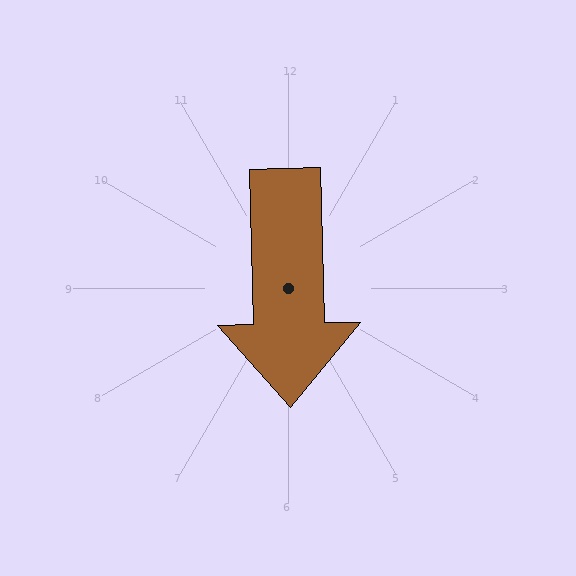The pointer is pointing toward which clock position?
Roughly 6 o'clock.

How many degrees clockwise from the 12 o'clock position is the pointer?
Approximately 179 degrees.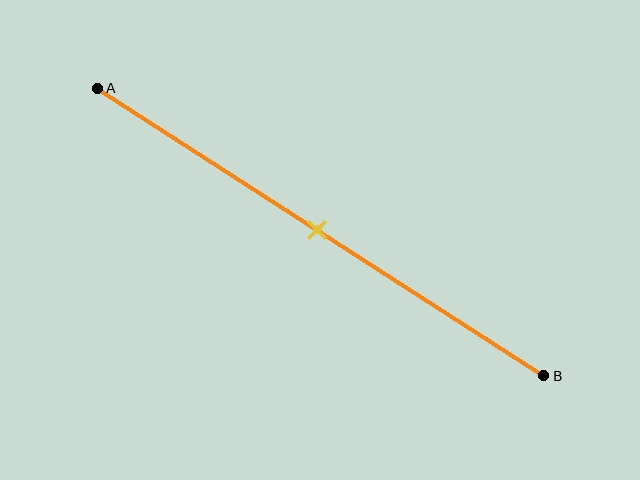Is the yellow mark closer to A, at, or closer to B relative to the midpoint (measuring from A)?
The yellow mark is approximately at the midpoint of segment AB.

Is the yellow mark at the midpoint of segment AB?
Yes, the mark is approximately at the midpoint.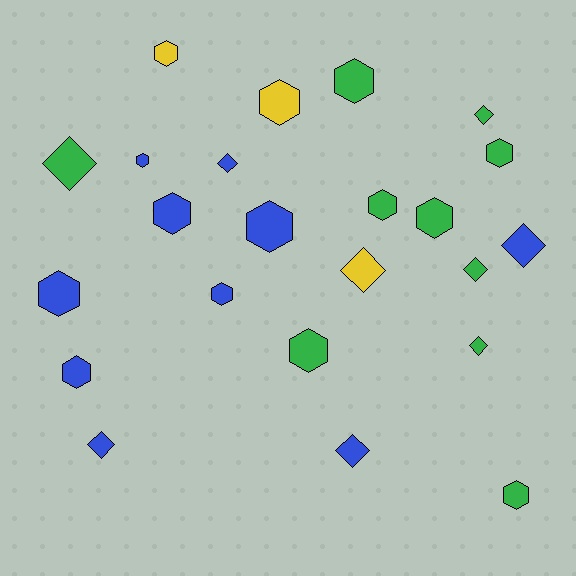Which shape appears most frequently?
Hexagon, with 14 objects.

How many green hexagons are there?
There are 6 green hexagons.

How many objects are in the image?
There are 23 objects.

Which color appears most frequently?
Blue, with 10 objects.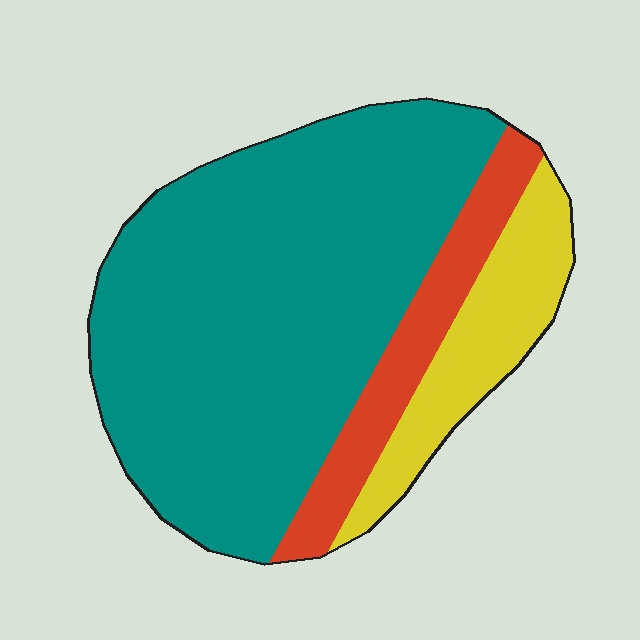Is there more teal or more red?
Teal.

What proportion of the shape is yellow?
Yellow covers 16% of the shape.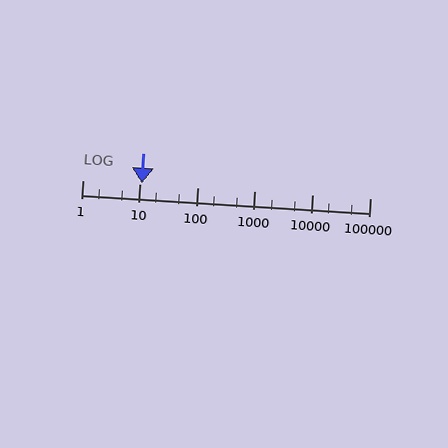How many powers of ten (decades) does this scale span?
The scale spans 5 decades, from 1 to 100000.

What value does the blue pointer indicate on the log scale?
The pointer indicates approximately 11.